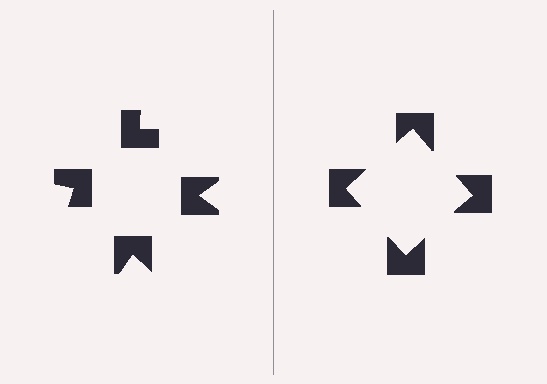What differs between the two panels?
The notched squares are positioned identically on both sides; only the wedge orientations differ. On the right they align to a square; on the left they are misaligned.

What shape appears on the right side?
An illusory square.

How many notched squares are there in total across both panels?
8 — 4 on each side.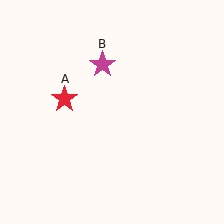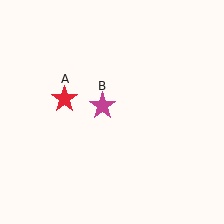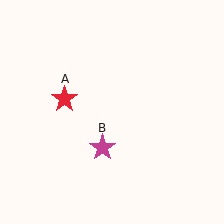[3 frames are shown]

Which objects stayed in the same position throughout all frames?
Red star (object A) remained stationary.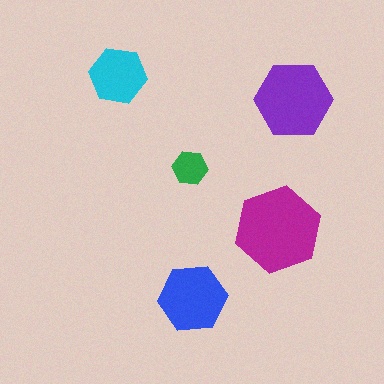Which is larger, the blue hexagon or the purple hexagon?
The purple one.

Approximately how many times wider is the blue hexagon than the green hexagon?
About 2 times wider.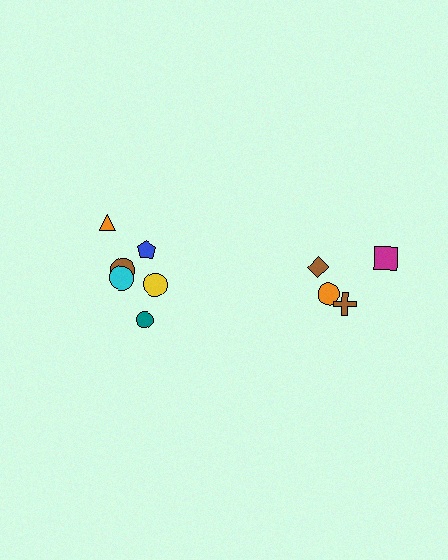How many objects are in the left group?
There are 7 objects.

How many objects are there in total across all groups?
There are 11 objects.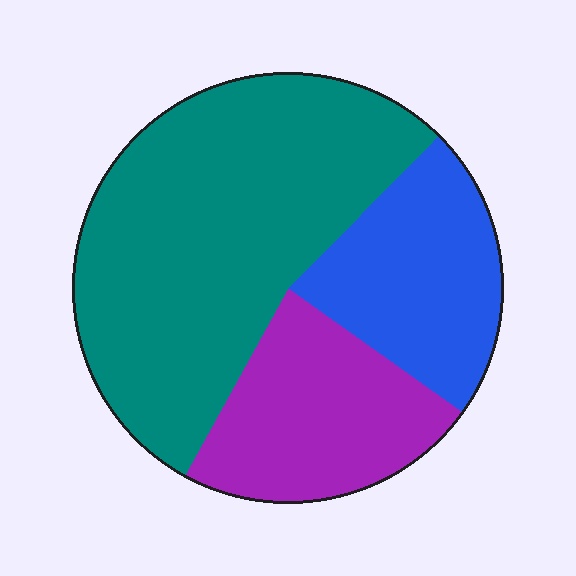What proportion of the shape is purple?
Purple takes up between a sixth and a third of the shape.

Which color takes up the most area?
Teal, at roughly 55%.